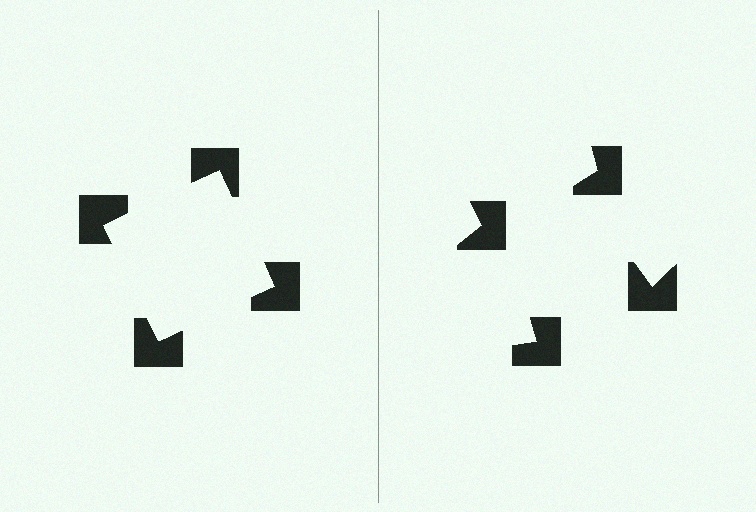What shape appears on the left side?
An illusory square.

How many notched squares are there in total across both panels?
8 — 4 on each side.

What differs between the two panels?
The notched squares are positioned identically on both sides; only the wedge orientations differ. On the left they align to a square; on the right they are misaligned.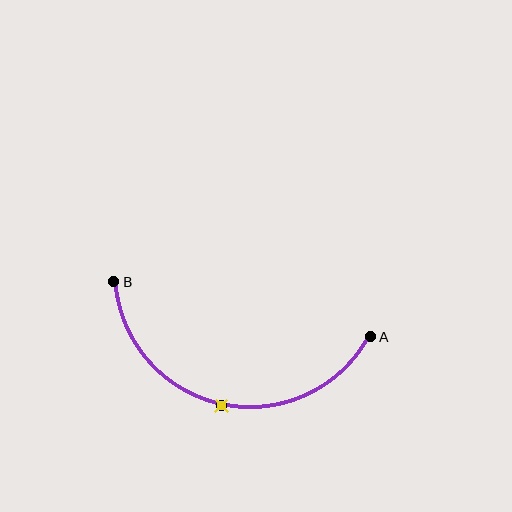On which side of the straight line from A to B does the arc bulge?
The arc bulges below the straight line connecting A and B.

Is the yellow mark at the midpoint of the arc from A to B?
Yes. The yellow mark lies on the arc at equal arc-length from both A and B — it is the arc midpoint.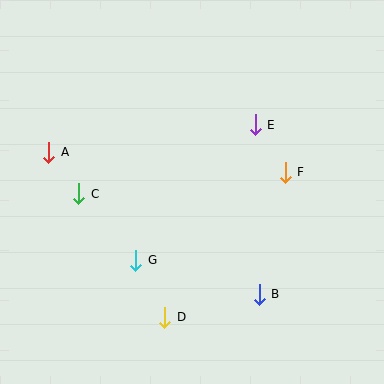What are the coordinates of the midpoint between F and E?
The midpoint between F and E is at (270, 148).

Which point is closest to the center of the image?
Point G at (136, 260) is closest to the center.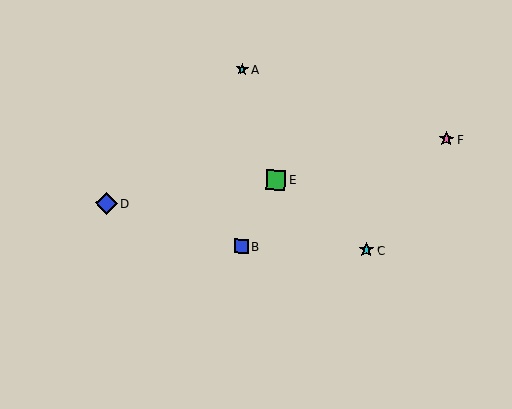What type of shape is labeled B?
Shape B is a blue square.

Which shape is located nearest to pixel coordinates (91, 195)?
The blue diamond (labeled D) at (106, 204) is nearest to that location.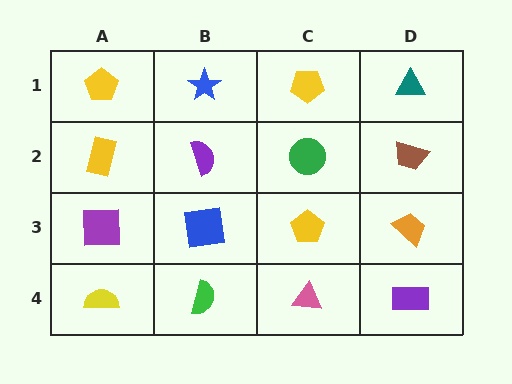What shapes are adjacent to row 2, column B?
A blue star (row 1, column B), a blue square (row 3, column B), a yellow rectangle (row 2, column A), a green circle (row 2, column C).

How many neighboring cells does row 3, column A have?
3.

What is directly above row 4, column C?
A yellow pentagon.